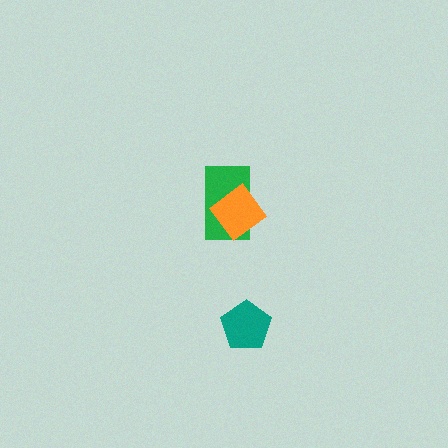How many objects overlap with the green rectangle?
1 object overlaps with the green rectangle.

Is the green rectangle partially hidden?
Yes, it is partially covered by another shape.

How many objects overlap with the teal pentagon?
0 objects overlap with the teal pentagon.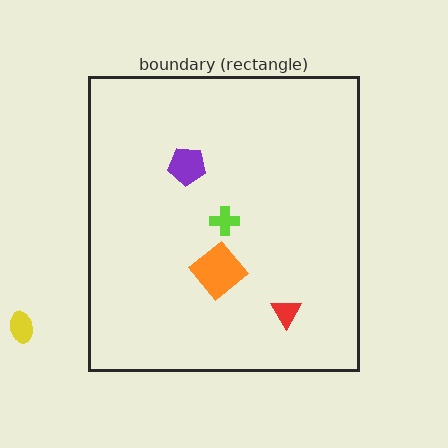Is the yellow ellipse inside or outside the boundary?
Outside.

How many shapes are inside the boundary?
4 inside, 1 outside.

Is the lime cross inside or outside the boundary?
Inside.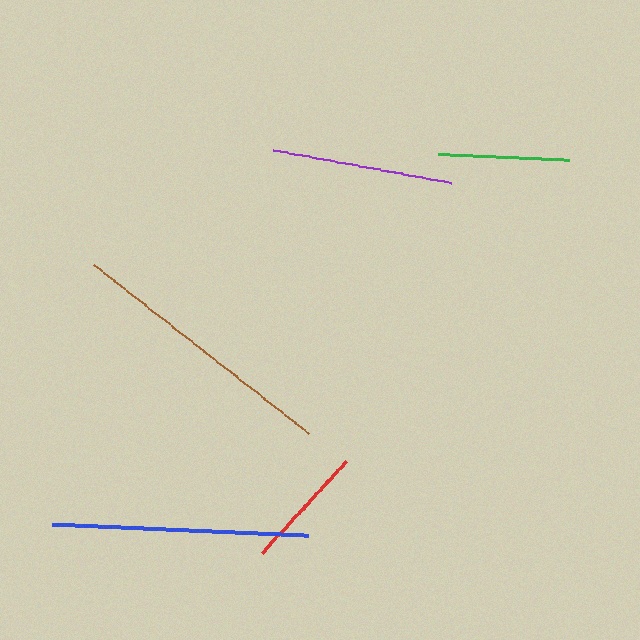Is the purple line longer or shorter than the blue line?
The blue line is longer than the purple line.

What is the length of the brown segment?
The brown segment is approximately 273 pixels long.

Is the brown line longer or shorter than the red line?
The brown line is longer than the red line.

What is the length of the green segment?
The green segment is approximately 131 pixels long.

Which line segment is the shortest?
The red line is the shortest at approximately 123 pixels.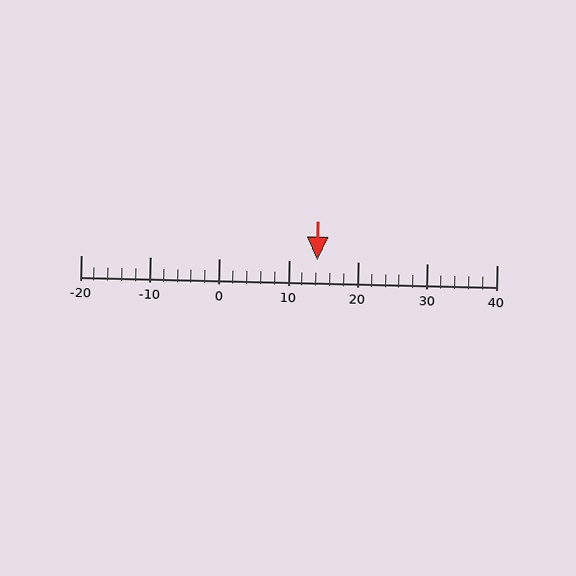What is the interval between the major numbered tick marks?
The major tick marks are spaced 10 units apart.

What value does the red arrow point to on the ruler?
The red arrow points to approximately 14.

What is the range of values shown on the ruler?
The ruler shows values from -20 to 40.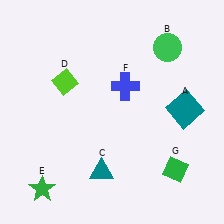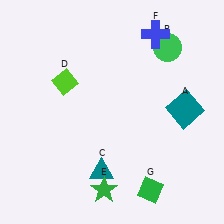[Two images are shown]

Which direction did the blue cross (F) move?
The blue cross (F) moved up.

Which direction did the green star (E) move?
The green star (E) moved right.